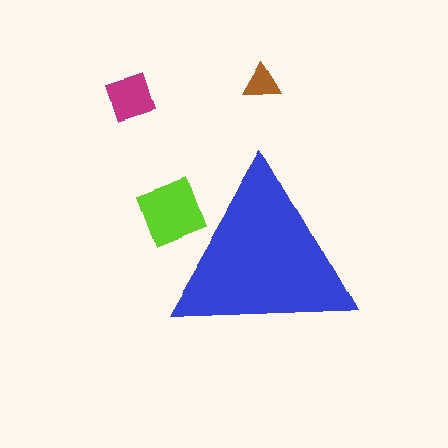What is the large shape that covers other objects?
A blue triangle.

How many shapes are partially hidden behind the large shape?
1 shape is partially hidden.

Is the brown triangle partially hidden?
No, the brown triangle is fully visible.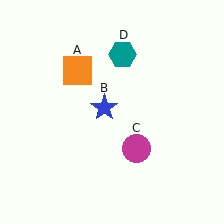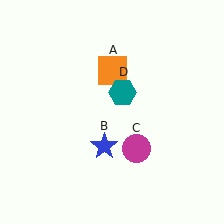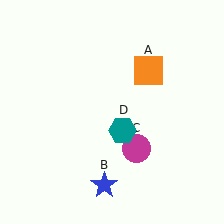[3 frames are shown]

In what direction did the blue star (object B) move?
The blue star (object B) moved down.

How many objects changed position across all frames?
3 objects changed position: orange square (object A), blue star (object B), teal hexagon (object D).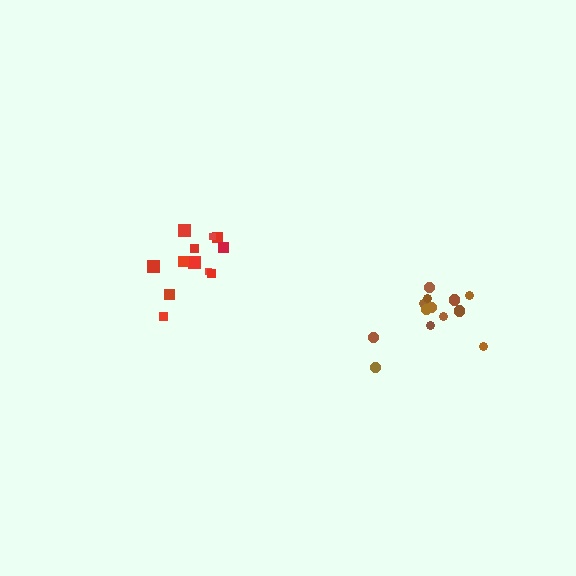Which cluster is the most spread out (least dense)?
Brown.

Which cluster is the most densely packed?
Red.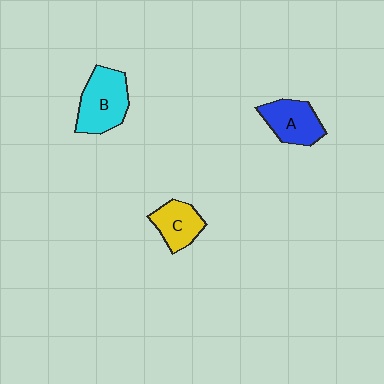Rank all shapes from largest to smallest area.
From largest to smallest: B (cyan), A (blue), C (yellow).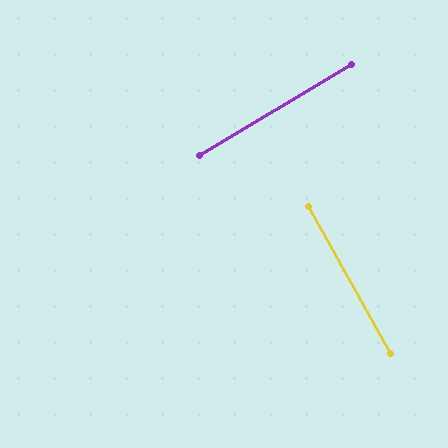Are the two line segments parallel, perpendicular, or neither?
Perpendicular — they meet at approximately 88°.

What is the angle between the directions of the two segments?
Approximately 88 degrees.